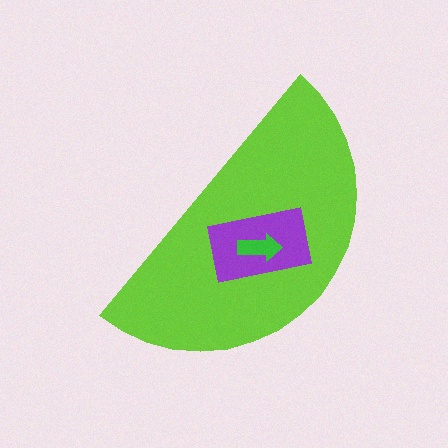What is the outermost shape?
The lime semicircle.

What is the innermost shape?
The green arrow.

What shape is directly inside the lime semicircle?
The purple rectangle.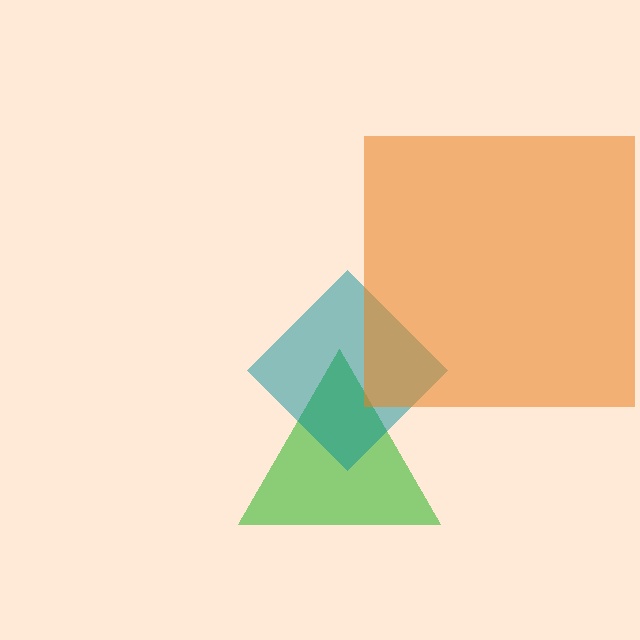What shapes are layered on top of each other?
The layered shapes are: a green triangle, a teal diamond, an orange square.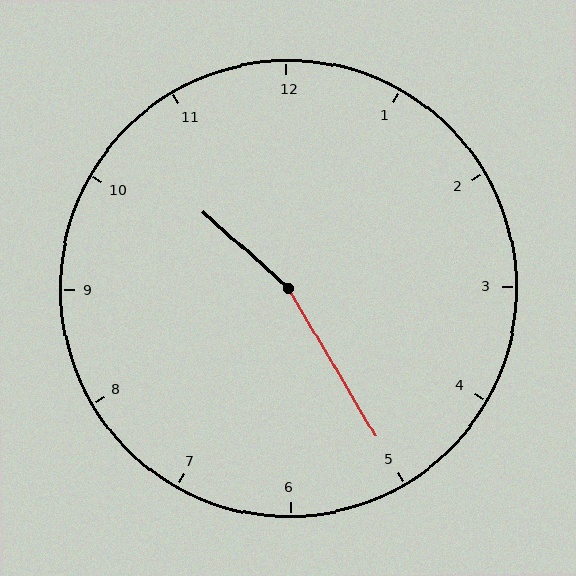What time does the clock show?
10:25.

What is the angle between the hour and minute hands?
Approximately 162 degrees.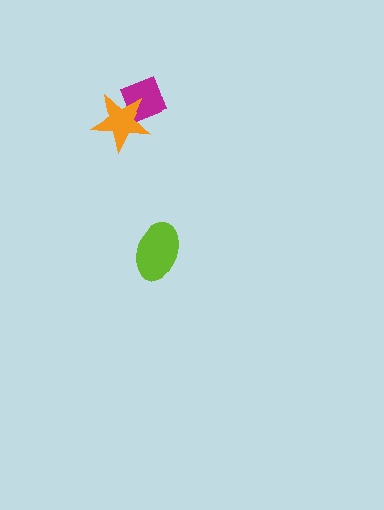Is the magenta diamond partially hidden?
Yes, it is partially covered by another shape.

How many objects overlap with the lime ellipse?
0 objects overlap with the lime ellipse.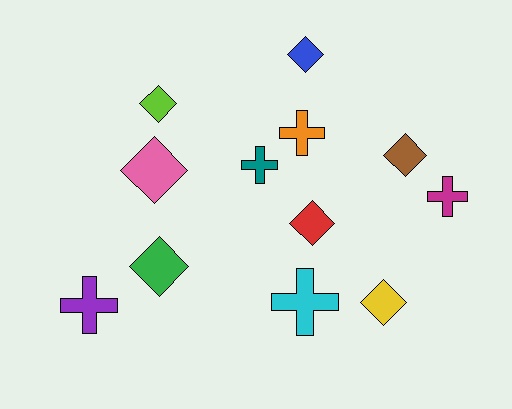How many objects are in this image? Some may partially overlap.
There are 12 objects.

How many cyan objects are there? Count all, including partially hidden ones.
There is 1 cyan object.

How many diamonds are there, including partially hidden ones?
There are 7 diamonds.